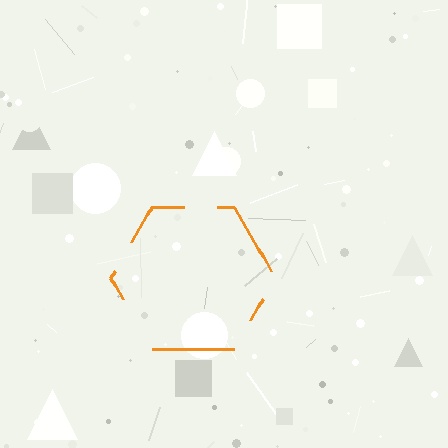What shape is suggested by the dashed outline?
The dashed outline suggests a hexagon.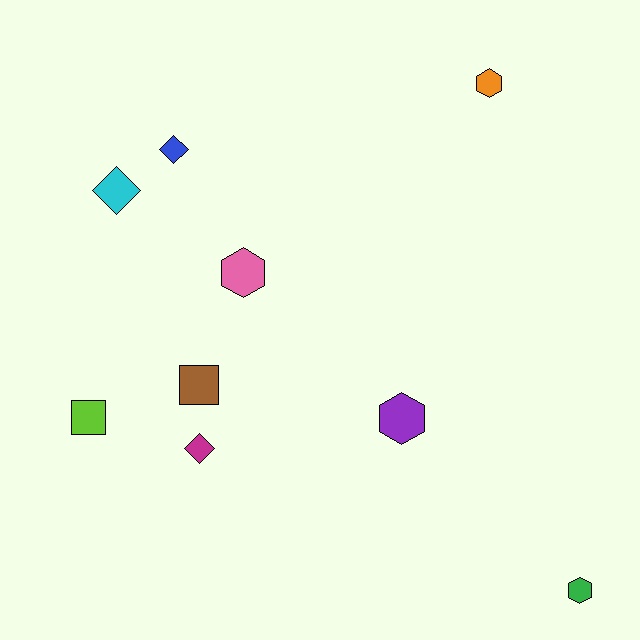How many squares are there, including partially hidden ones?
There are 2 squares.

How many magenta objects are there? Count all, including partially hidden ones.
There is 1 magenta object.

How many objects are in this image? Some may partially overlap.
There are 9 objects.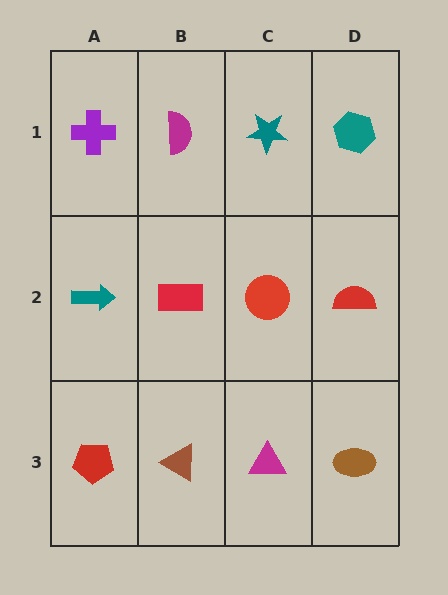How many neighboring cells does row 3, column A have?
2.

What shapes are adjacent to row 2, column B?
A magenta semicircle (row 1, column B), a brown triangle (row 3, column B), a teal arrow (row 2, column A), a red circle (row 2, column C).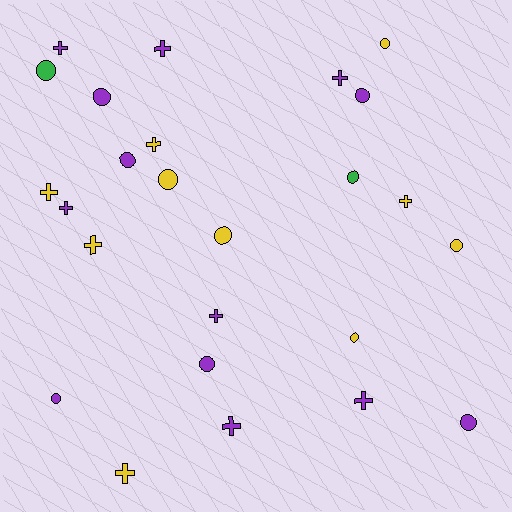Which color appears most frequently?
Purple, with 13 objects.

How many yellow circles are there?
There are 5 yellow circles.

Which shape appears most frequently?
Circle, with 13 objects.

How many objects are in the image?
There are 25 objects.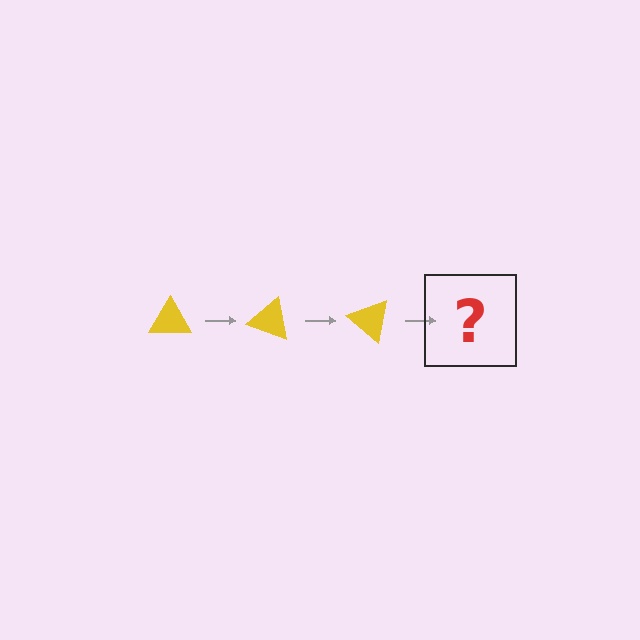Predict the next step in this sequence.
The next step is a yellow triangle rotated 60 degrees.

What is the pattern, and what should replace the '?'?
The pattern is that the triangle rotates 20 degrees each step. The '?' should be a yellow triangle rotated 60 degrees.